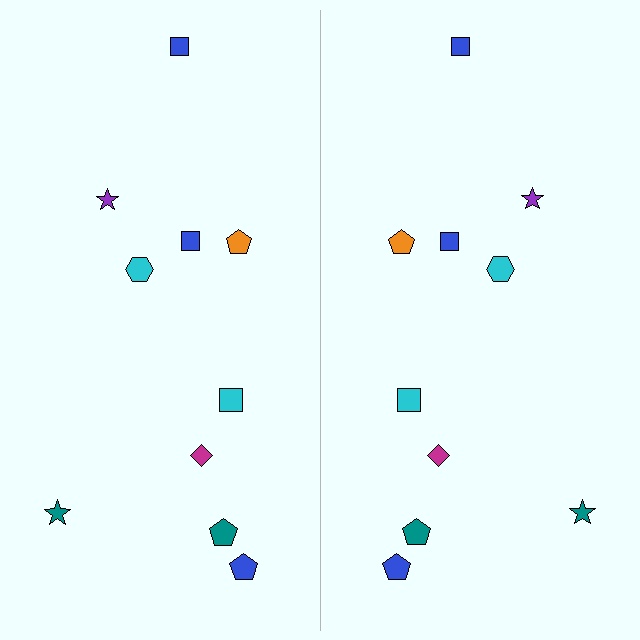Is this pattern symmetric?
Yes, this pattern has bilateral (reflection) symmetry.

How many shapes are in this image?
There are 20 shapes in this image.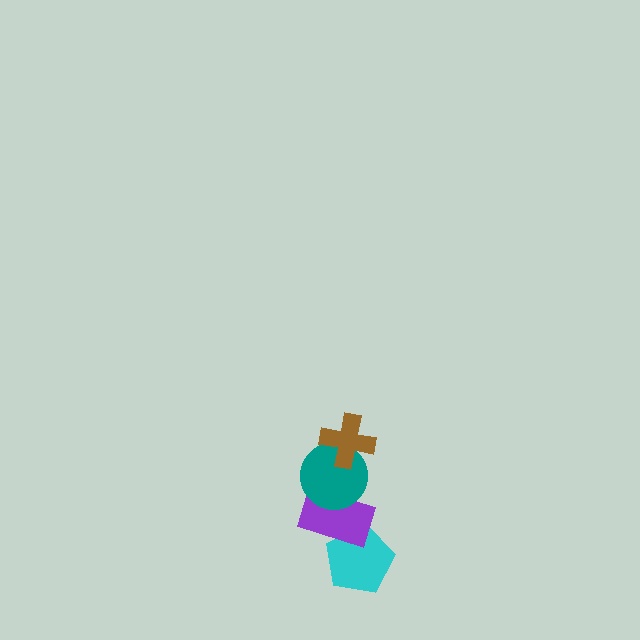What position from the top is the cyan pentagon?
The cyan pentagon is 4th from the top.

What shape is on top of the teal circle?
The brown cross is on top of the teal circle.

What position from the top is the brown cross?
The brown cross is 1st from the top.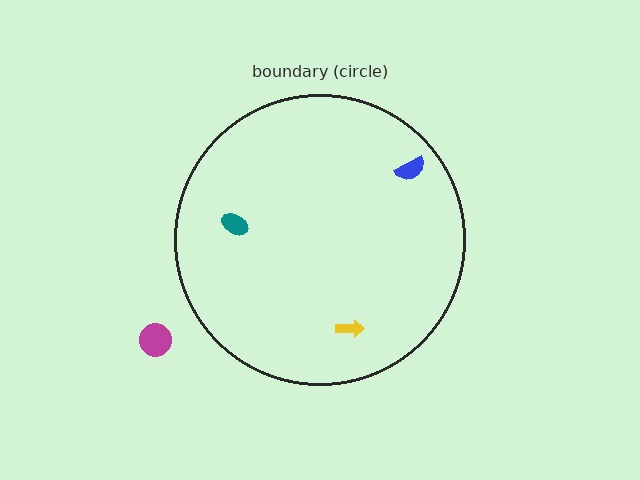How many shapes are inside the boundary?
3 inside, 1 outside.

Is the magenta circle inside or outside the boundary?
Outside.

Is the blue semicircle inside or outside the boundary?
Inside.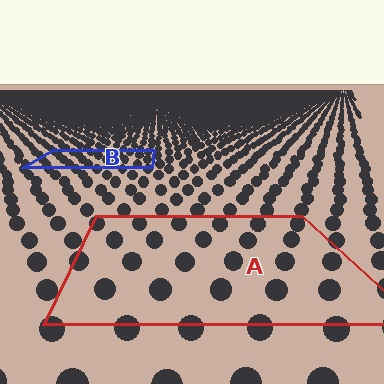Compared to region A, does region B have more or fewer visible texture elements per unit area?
Region B has more texture elements per unit area — they are packed more densely because it is farther away.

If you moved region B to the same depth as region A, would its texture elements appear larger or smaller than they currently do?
They would appear larger. At a closer depth, the same texture elements are projected at a bigger on-screen size.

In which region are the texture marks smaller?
The texture marks are smaller in region B, because it is farther away.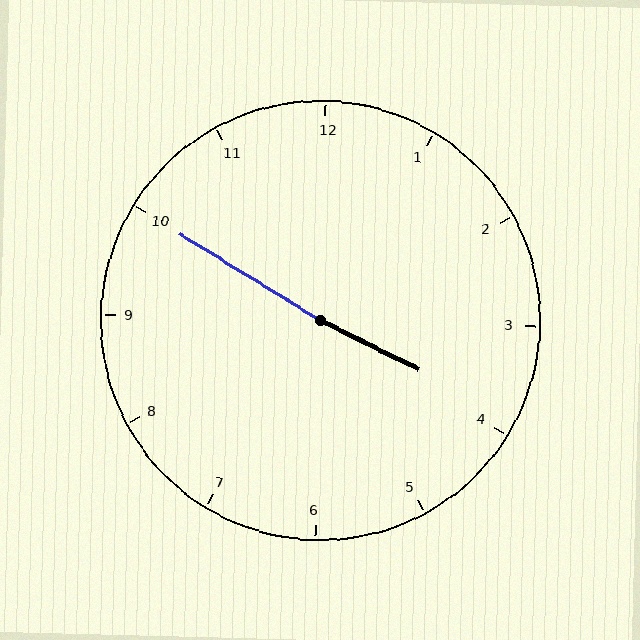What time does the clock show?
3:50.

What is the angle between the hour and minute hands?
Approximately 175 degrees.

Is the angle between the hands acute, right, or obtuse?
It is obtuse.